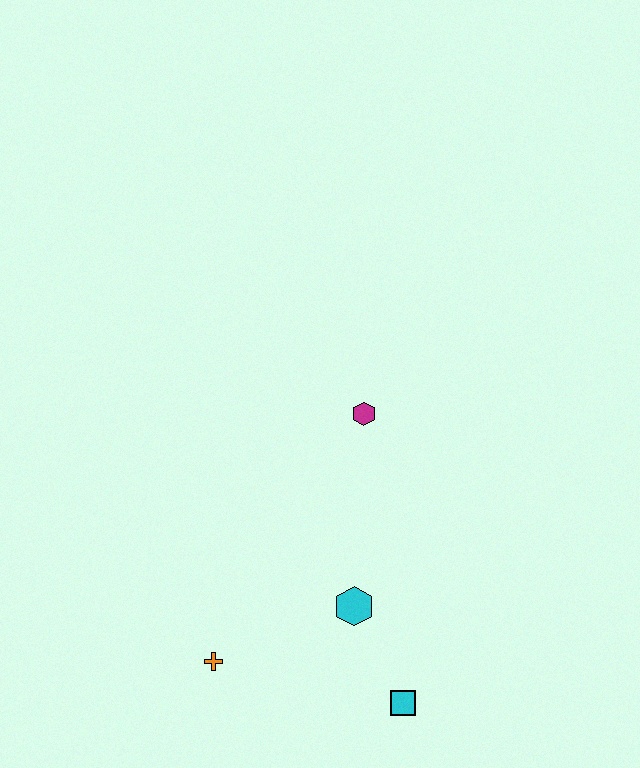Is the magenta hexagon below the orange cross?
No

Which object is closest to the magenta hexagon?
The cyan hexagon is closest to the magenta hexagon.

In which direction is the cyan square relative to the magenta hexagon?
The cyan square is below the magenta hexagon.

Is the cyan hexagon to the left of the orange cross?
No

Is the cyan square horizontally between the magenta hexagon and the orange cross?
No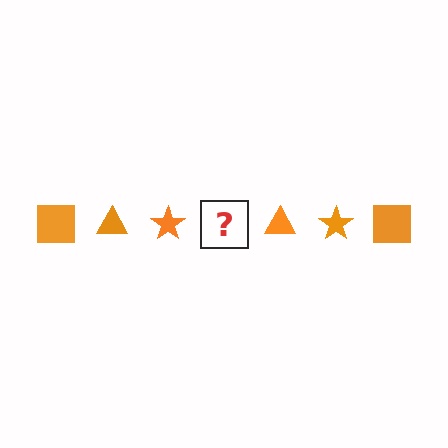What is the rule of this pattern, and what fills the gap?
The rule is that the pattern cycles through square, triangle, star shapes in orange. The gap should be filled with an orange square.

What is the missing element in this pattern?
The missing element is an orange square.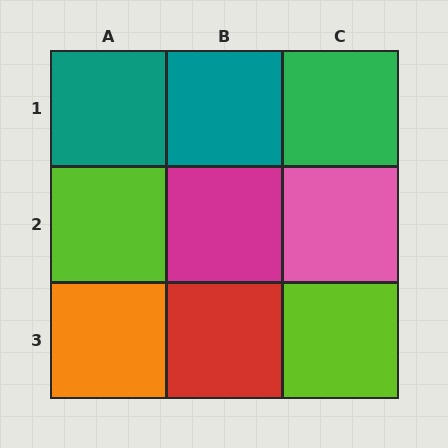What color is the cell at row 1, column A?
Teal.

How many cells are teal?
2 cells are teal.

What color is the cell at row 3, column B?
Red.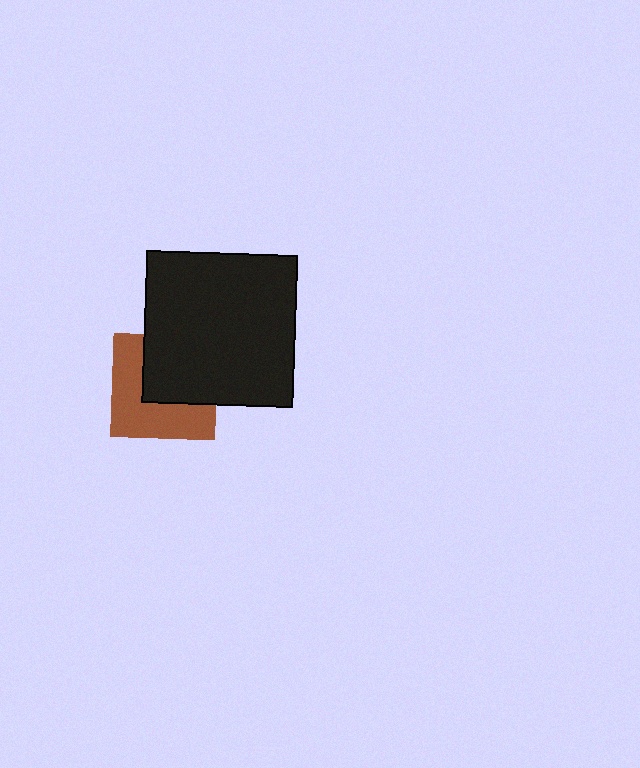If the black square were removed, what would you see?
You would see the complete brown square.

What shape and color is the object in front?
The object in front is a black square.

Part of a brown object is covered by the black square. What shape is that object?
It is a square.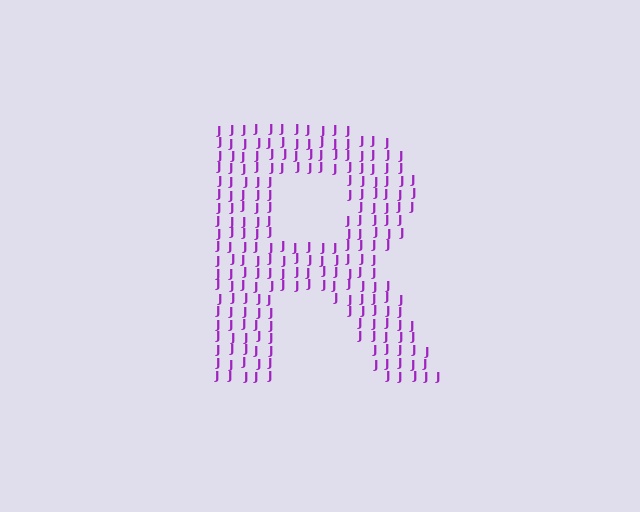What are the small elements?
The small elements are letter J's.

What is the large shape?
The large shape is the letter R.